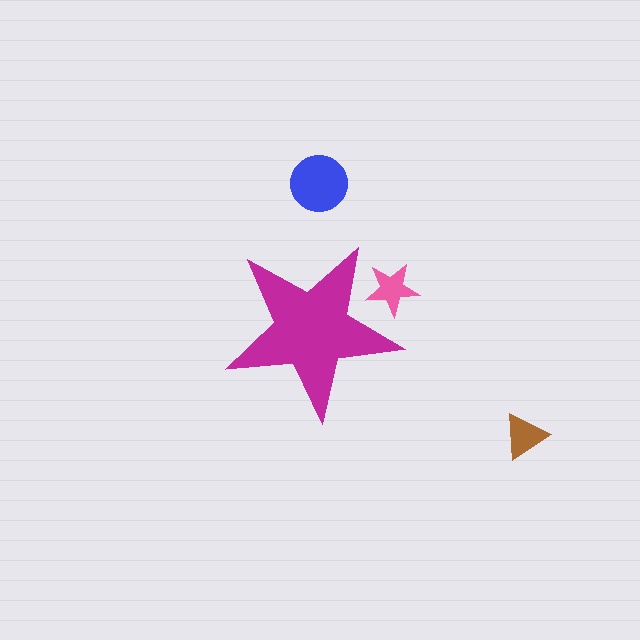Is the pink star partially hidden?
Yes, the pink star is partially hidden behind the magenta star.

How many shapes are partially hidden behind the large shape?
1 shape is partially hidden.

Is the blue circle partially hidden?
No, the blue circle is fully visible.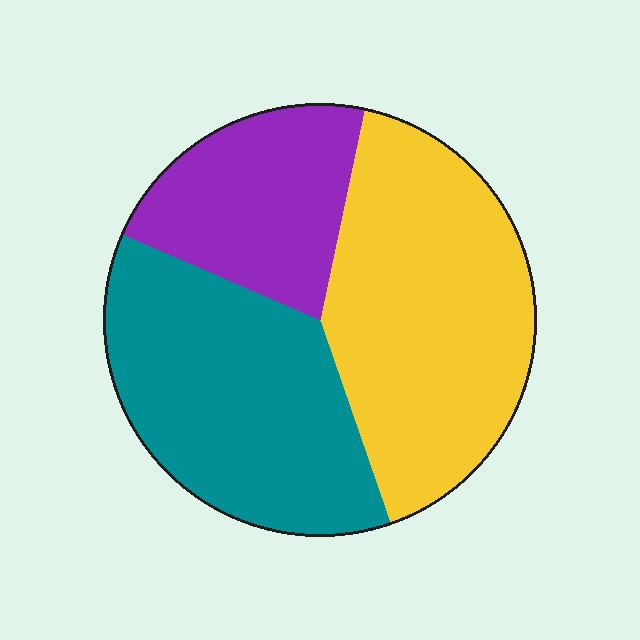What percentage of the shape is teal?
Teal takes up between a quarter and a half of the shape.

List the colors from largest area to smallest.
From largest to smallest: yellow, teal, purple.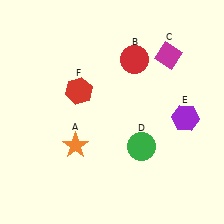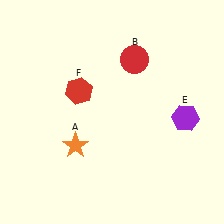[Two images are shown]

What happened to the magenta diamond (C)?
The magenta diamond (C) was removed in Image 2. It was in the top-right area of Image 1.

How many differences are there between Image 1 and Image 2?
There are 2 differences between the two images.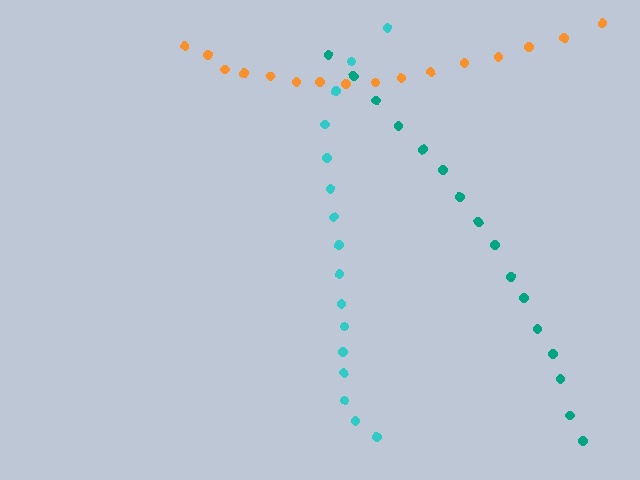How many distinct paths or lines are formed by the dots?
There are 3 distinct paths.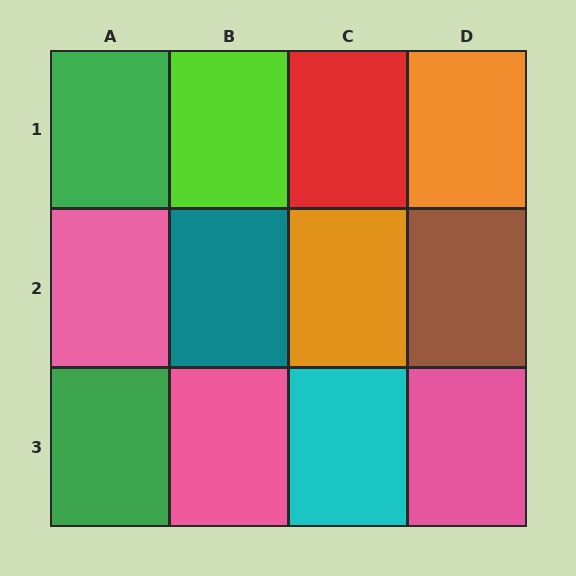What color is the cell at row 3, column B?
Pink.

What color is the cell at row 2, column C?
Orange.